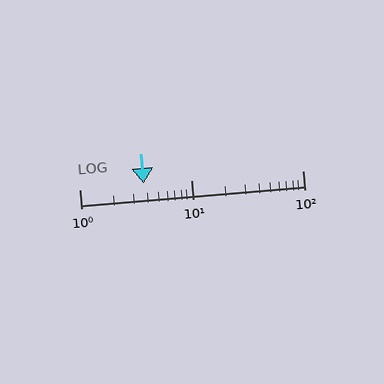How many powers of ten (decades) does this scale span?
The scale spans 2 decades, from 1 to 100.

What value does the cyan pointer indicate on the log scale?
The pointer indicates approximately 3.8.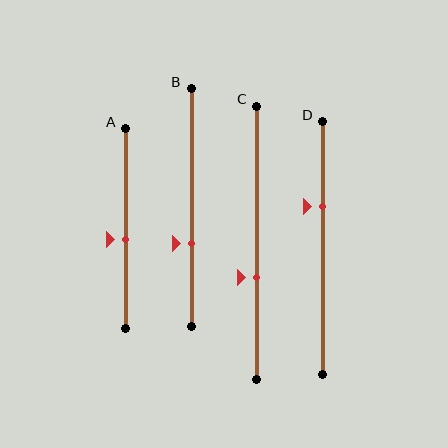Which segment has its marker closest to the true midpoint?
Segment A has its marker closest to the true midpoint.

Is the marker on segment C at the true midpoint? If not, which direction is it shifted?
No, the marker on segment C is shifted downward by about 13% of the segment length.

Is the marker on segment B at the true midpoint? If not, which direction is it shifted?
No, the marker on segment B is shifted downward by about 15% of the segment length.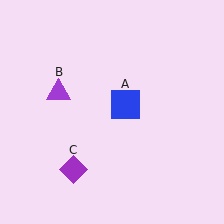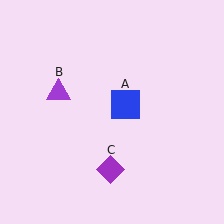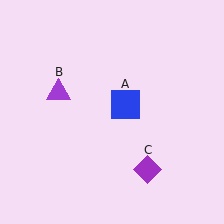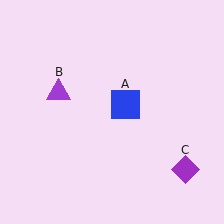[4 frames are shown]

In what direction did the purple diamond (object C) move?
The purple diamond (object C) moved right.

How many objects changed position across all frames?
1 object changed position: purple diamond (object C).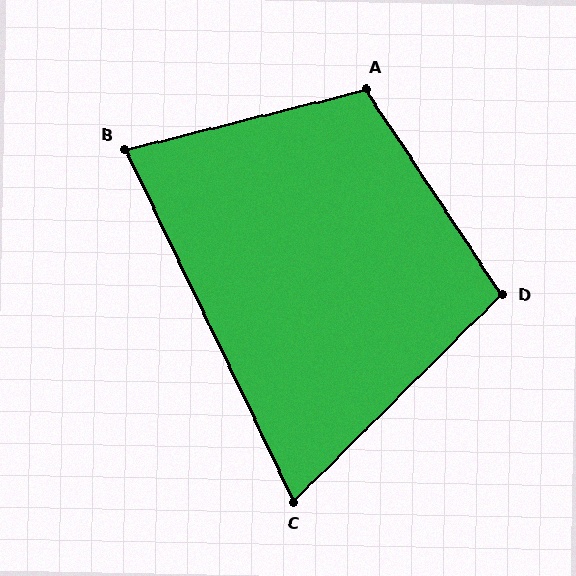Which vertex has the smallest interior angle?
C, at approximately 71 degrees.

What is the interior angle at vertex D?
Approximately 101 degrees (obtuse).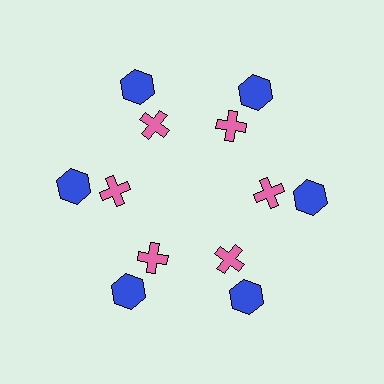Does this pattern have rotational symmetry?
Yes, this pattern has 6-fold rotational symmetry. It looks the same after rotating 60 degrees around the center.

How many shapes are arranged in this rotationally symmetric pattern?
There are 12 shapes, arranged in 6 groups of 2.